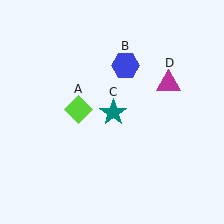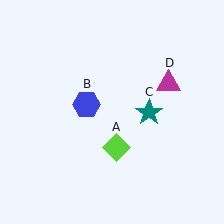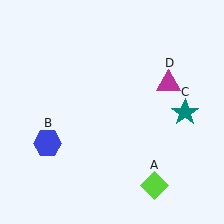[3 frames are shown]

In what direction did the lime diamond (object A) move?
The lime diamond (object A) moved down and to the right.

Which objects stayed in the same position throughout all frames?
Magenta triangle (object D) remained stationary.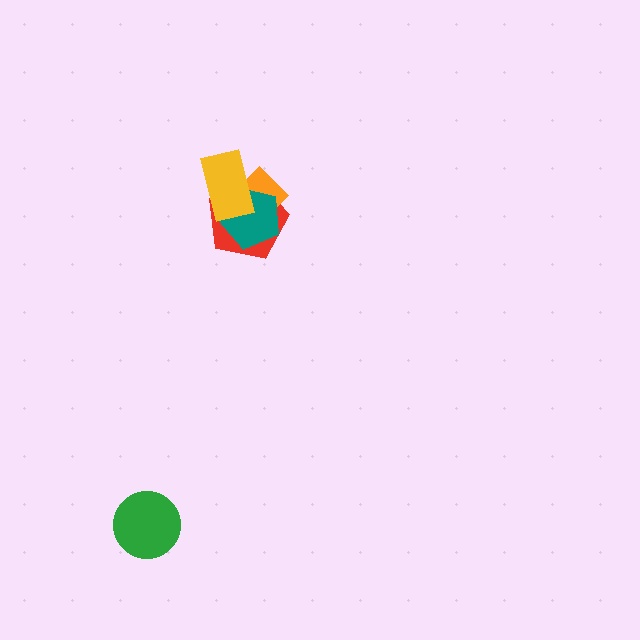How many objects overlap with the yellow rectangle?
3 objects overlap with the yellow rectangle.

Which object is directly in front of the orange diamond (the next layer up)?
The teal pentagon is directly in front of the orange diamond.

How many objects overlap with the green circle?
0 objects overlap with the green circle.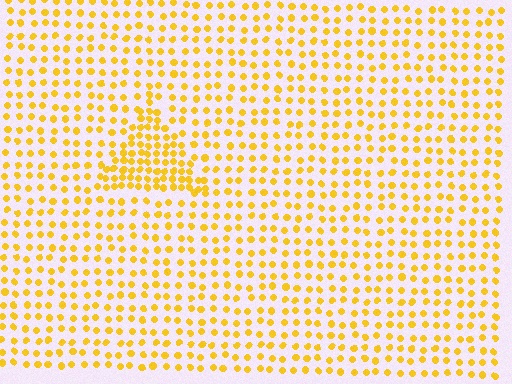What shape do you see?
I see a triangle.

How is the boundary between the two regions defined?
The boundary is defined by a change in element density (approximately 1.9x ratio). All elements are the same color, size, and shape.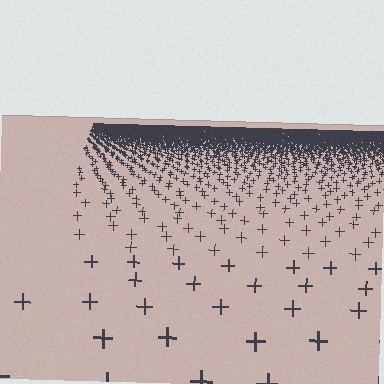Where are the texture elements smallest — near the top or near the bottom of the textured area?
Near the top.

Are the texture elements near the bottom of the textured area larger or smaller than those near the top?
Larger. Near the bottom, elements are closer to the viewer and appear at a bigger on-screen size.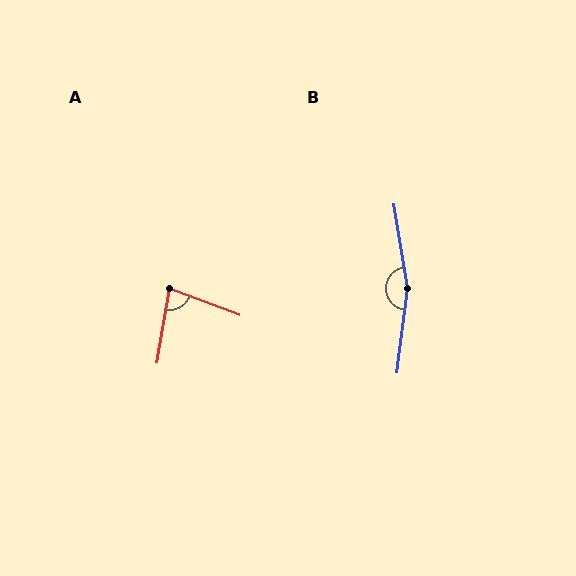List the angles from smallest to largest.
A (79°), B (164°).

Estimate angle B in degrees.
Approximately 164 degrees.